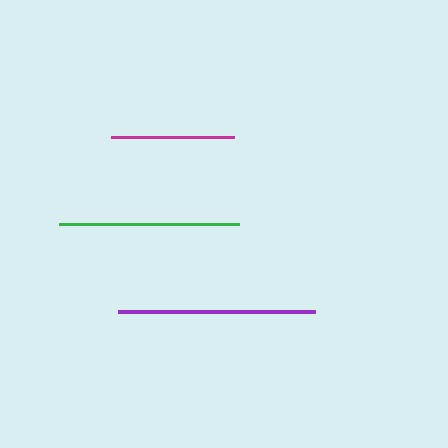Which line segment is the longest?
The purple line is the longest at approximately 197 pixels.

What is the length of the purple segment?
The purple segment is approximately 197 pixels long.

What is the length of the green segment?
The green segment is approximately 179 pixels long.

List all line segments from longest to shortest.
From longest to shortest: purple, green, magenta.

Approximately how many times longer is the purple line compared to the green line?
The purple line is approximately 1.1 times the length of the green line.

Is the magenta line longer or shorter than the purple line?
The purple line is longer than the magenta line.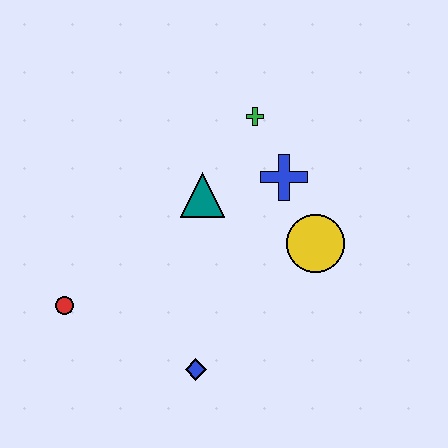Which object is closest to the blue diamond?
The red circle is closest to the blue diamond.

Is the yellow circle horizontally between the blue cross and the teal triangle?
No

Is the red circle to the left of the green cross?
Yes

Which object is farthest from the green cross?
The red circle is farthest from the green cross.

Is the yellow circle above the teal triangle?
No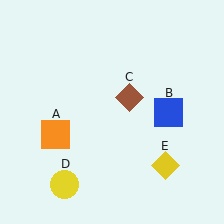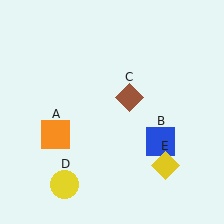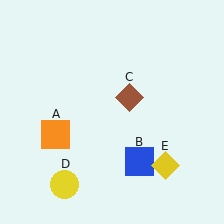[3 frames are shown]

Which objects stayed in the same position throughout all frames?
Orange square (object A) and brown diamond (object C) and yellow circle (object D) and yellow diamond (object E) remained stationary.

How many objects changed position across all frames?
1 object changed position: blue square (object B).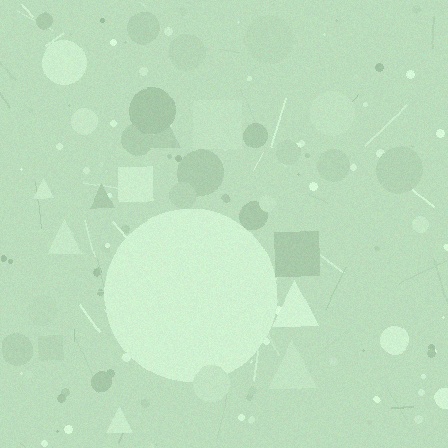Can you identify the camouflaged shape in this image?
The camouflaged shape is a circle.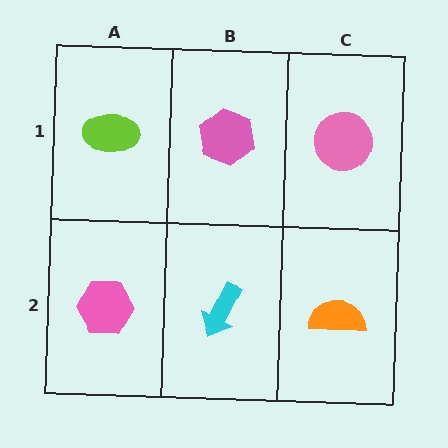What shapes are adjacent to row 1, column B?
A cyan arrow (row 2, column B), a lime ellipse (row 1, column A), a pink circle (row 1, column C).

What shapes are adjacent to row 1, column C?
An orange semicircle (row 2, column C), a pink hexagon (row 1, column B).